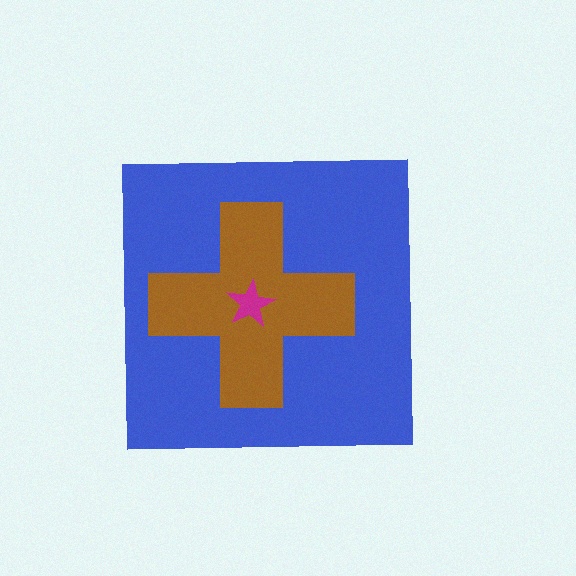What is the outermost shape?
The blue square.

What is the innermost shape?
The magenta star.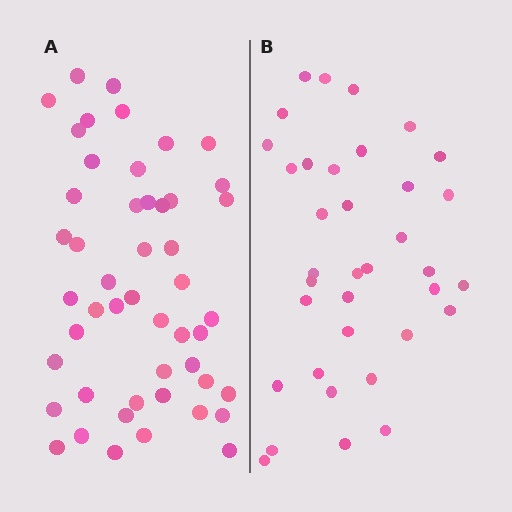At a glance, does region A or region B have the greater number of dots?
Region A (the left region) has more dots.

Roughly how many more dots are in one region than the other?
Region A has approximately 15 more dots than region B.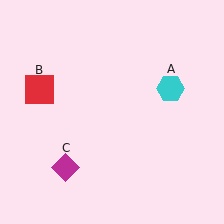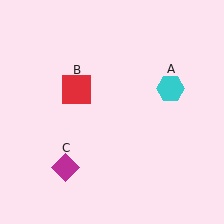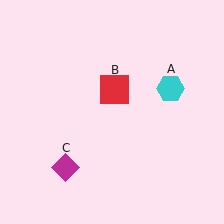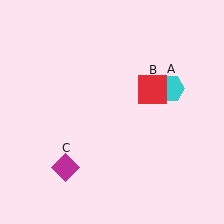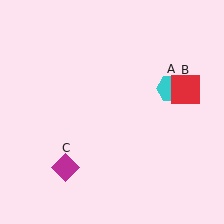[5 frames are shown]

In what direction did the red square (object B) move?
The red square (object B) moved right.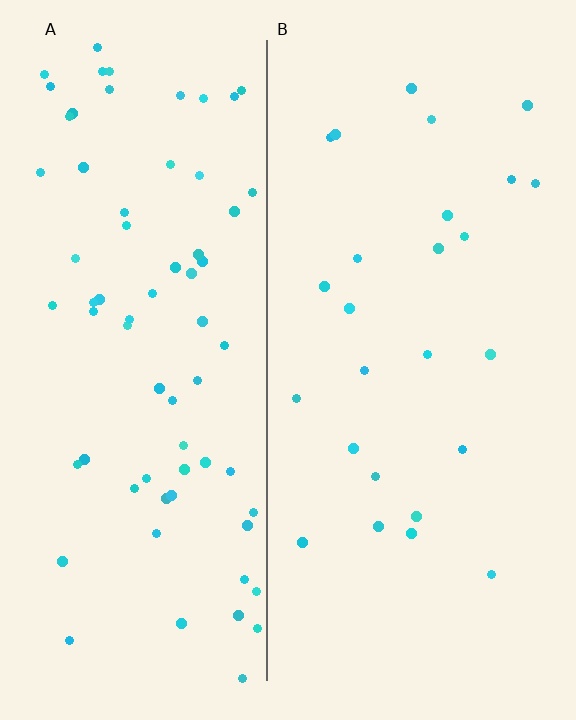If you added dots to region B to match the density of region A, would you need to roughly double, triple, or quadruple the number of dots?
Approximately triple.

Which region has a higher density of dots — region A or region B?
A (the left).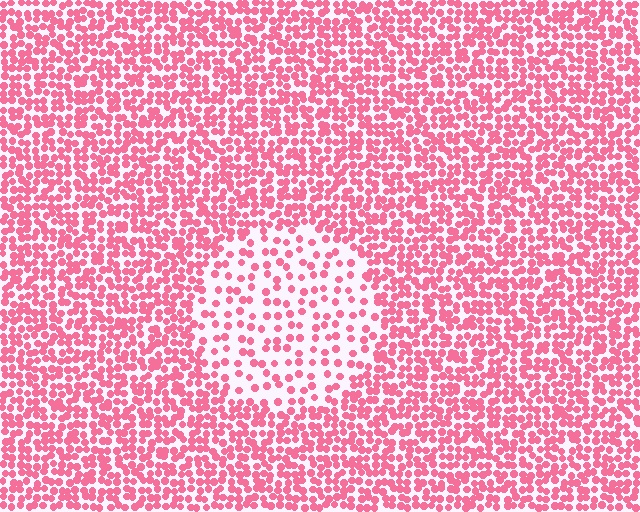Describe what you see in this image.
The image contains small pink elements arranged at two different densities. A circle-shaped region is visible where the elements are less densely packed than the surrounding area.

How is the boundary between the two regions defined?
The boundary is defined by a change in element density (approximately 2.3x ratio). All elements are the same color, size, and shape.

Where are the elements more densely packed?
The elements are more densely packed outside the circle boundary.